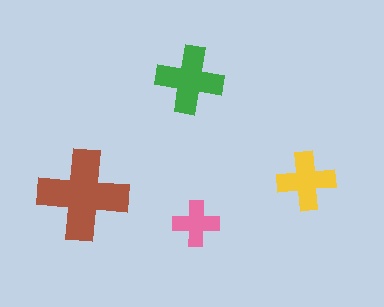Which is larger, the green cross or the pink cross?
The green one.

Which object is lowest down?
The pink cross is bottommost.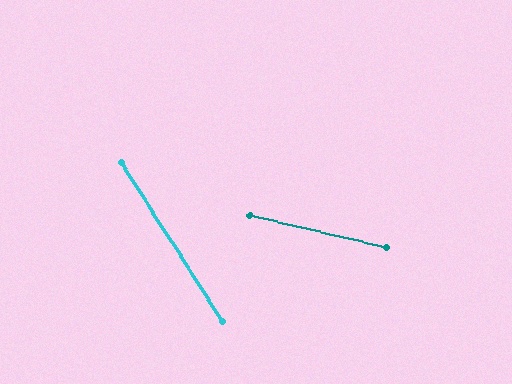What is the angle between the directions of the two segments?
Approximately 44 degrees.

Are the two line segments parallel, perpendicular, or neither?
Neither parallel nor perpendicular — they differ by about 44°.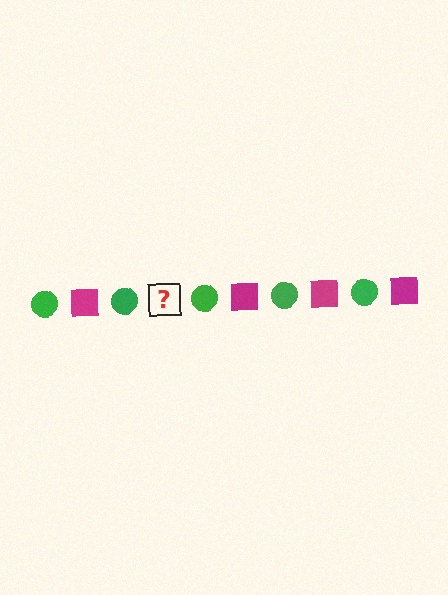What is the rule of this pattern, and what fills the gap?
The rule is that the pattern alternates between green circle and magenta square. The gap should be filled with a magenta square.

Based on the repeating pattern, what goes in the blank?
The blank should be a magenta square.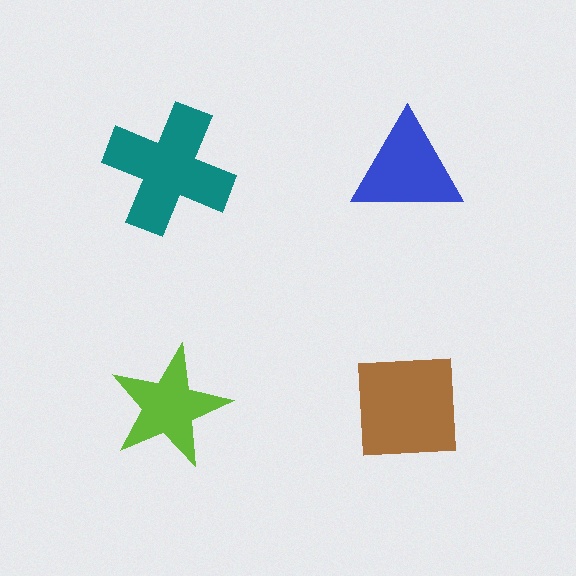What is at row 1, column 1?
A teal cross.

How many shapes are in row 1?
2 shapes.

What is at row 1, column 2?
A blue triangle.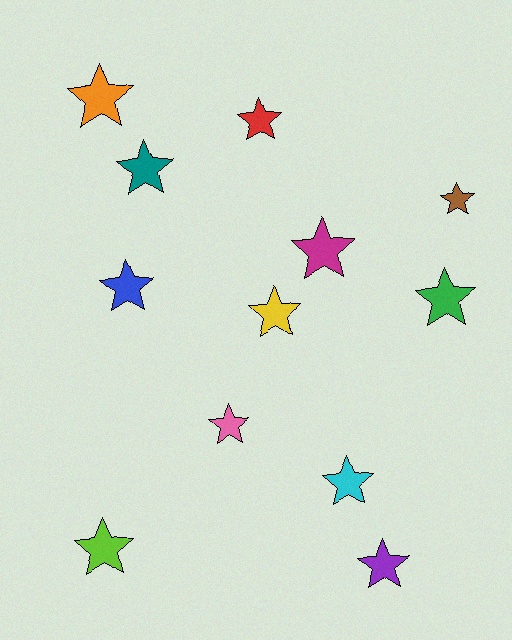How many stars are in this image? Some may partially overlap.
There are 12 stars.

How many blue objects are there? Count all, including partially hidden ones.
There is 1 blue object.